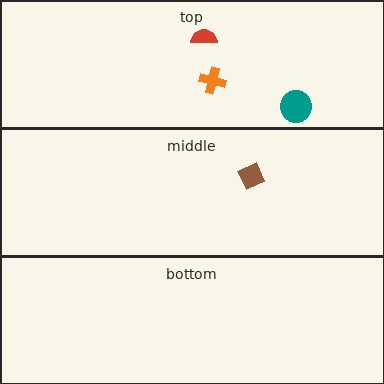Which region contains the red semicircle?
The top region.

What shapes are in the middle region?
The brown diamond.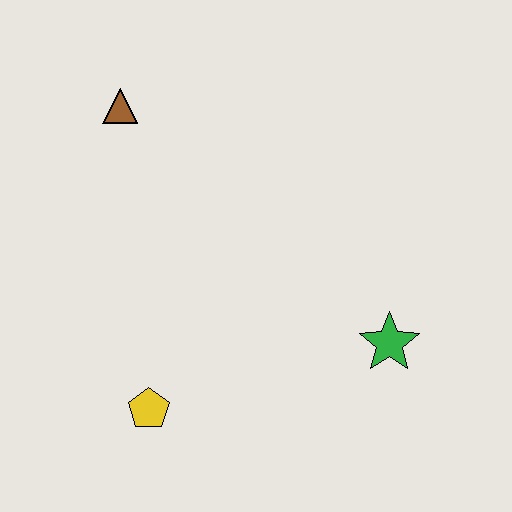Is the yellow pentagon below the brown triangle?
Yes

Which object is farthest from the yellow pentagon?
The brown triangle is farthest from the yellow pentagon.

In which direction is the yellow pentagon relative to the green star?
The yellow pentagon is to the left of the green star.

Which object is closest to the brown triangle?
The yellow pentagon is closest to the brown triangle.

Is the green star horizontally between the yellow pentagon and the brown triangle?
No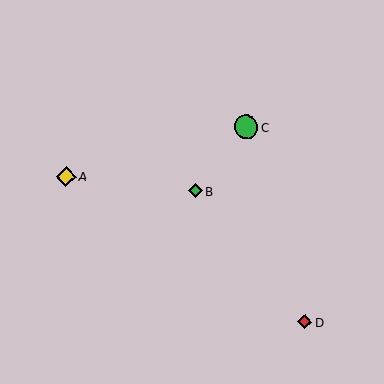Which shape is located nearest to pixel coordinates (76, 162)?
The yellow diamond (labeled A) at (66, 177) is nearest to that location.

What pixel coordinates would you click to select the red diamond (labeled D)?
Click at (305, 322) to select the red diamond D.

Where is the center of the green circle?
The center of the green circle is at (246, 127).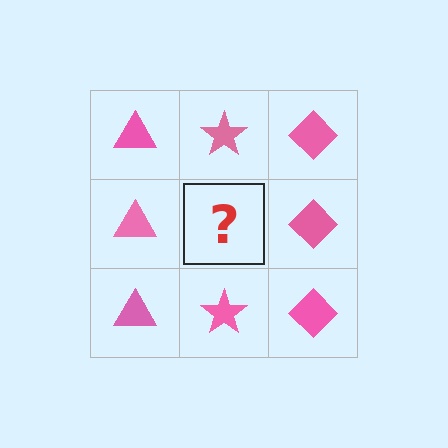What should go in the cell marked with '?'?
The missing cell should contain a pink star.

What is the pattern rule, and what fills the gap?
The rule is that each column has a consistent shape. The gap should be filled with a pink star.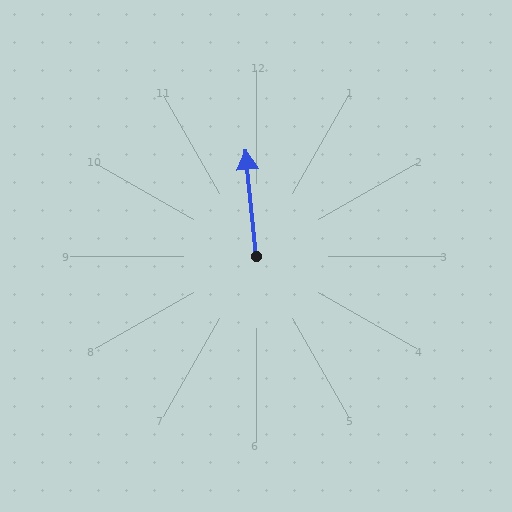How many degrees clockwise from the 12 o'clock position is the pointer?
Approximately 354 degrees.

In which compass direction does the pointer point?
North.